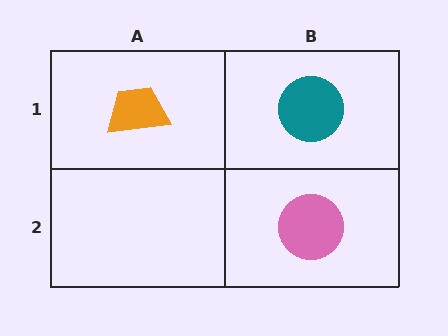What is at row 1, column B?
A teal circle.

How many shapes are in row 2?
1 shape.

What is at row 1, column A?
An orange trapezoid.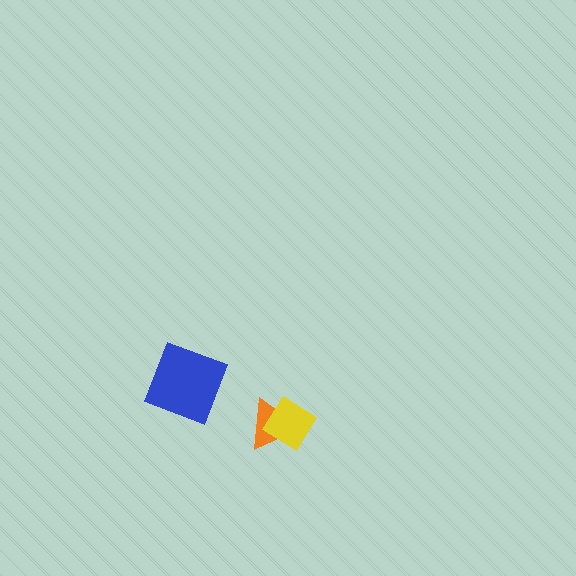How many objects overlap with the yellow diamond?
1 object overlaps with the yellow diamond.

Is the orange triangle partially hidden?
Yes, it is partially covered by another shape.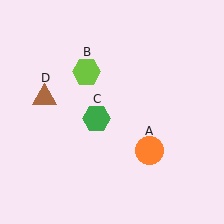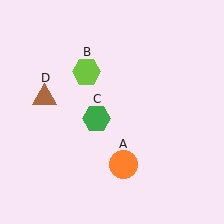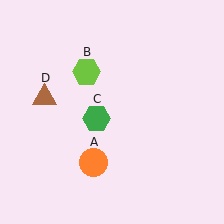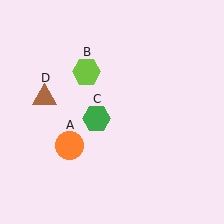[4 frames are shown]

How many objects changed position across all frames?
1 object changed position: orange circle (object A).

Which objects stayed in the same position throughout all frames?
Lime hexagon (object B) and green hexagon (object C) and brown triangle (object D) remained stationary.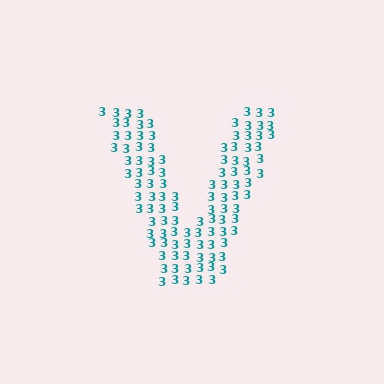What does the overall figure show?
The overall figure shows the letter V.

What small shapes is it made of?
It is made of small digit 3's.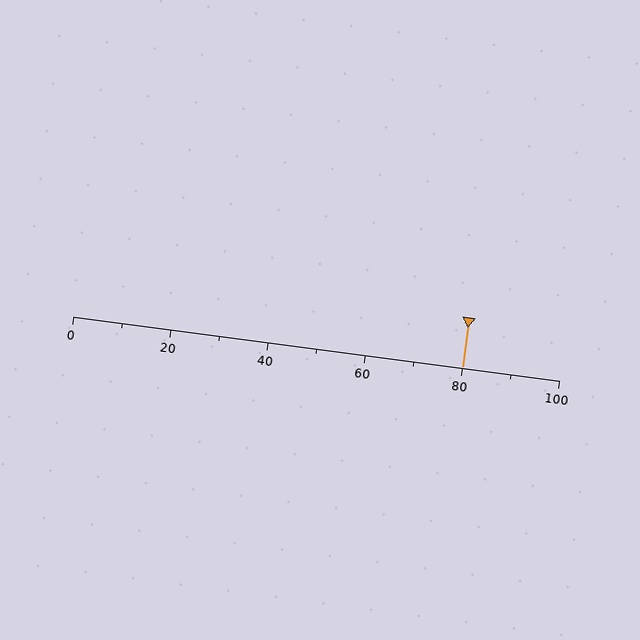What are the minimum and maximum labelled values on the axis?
The axis runs from 0 to 100.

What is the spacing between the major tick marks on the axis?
The major ticks are spaced 20 apart.